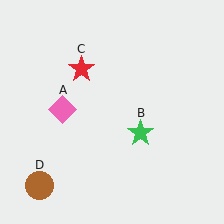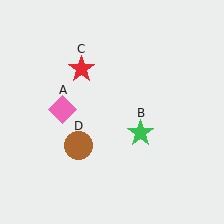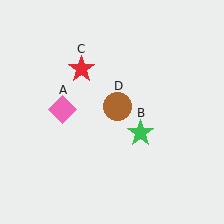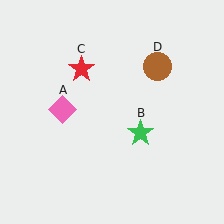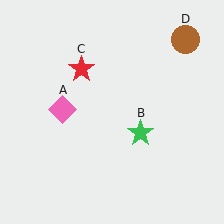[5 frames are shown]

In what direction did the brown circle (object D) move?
The brown circle (object D) moved up and to the right.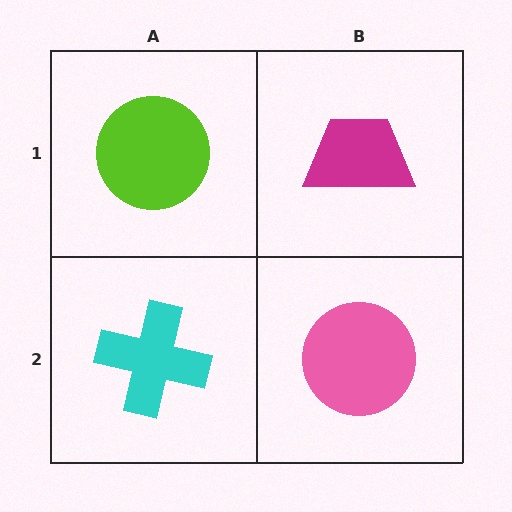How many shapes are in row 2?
2 shapes.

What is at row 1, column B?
A magenta trapezoid.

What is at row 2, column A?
A cyan cross.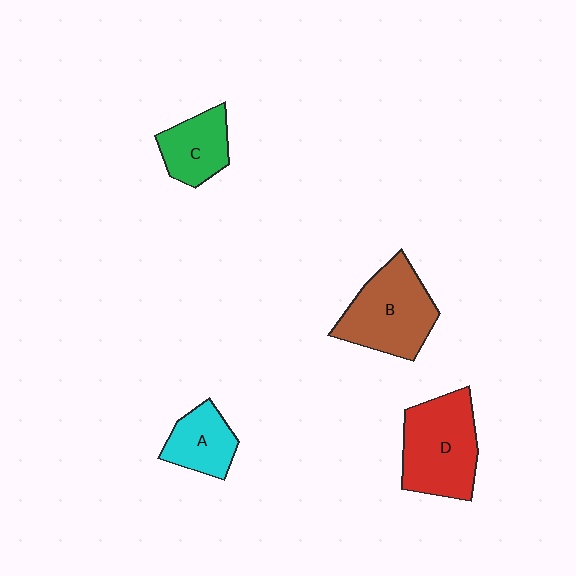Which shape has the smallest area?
Shape A (cyan).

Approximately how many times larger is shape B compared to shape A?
Approximately 1.8 times.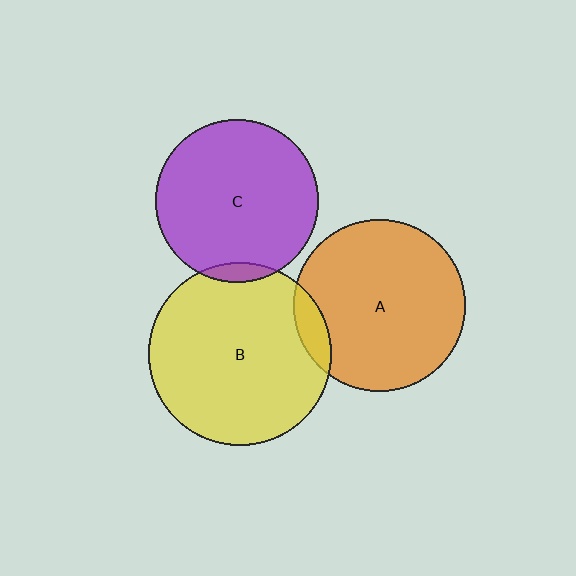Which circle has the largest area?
Circle B (yellow).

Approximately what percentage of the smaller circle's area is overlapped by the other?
Approximately 5%.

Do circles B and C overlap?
Yes.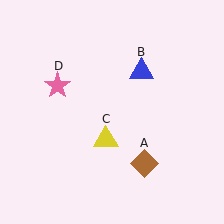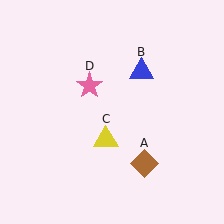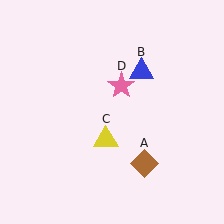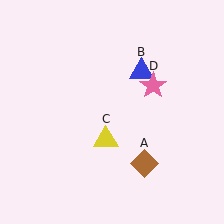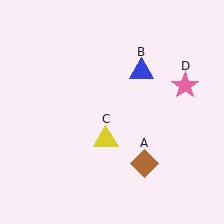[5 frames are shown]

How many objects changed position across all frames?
1 object changed position: pink star (object D).